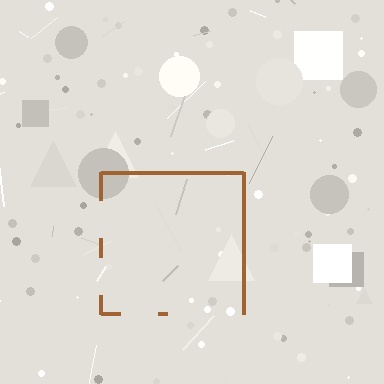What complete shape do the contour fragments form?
The contour fragments form a square.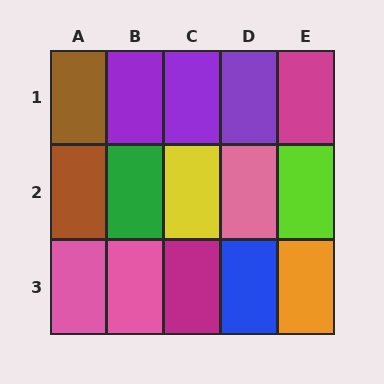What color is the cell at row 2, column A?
Brown.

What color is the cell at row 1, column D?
Purple.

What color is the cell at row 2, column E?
Lime.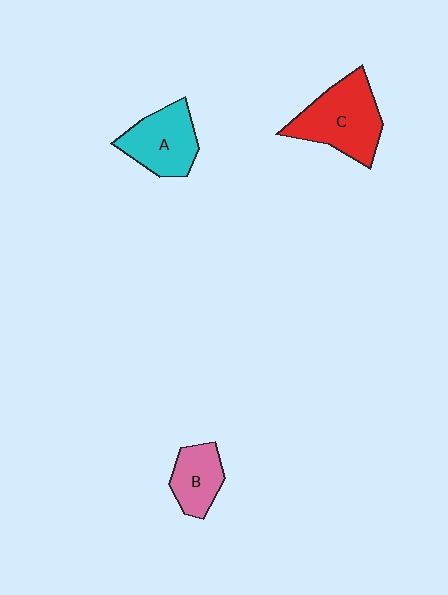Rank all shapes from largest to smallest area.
From largest to smallest: C (red), A (cyan), B (pink).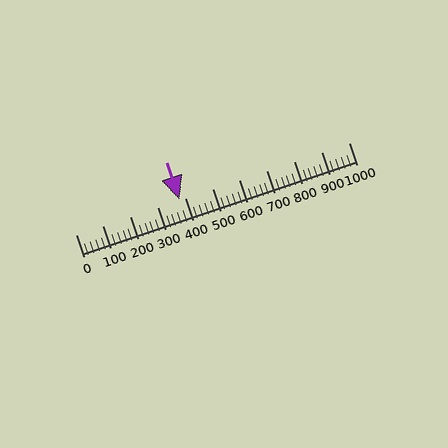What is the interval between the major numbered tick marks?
The major tick marks are spaced 100 units apart.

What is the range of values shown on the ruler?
The ruler shows values from 0 to 1000.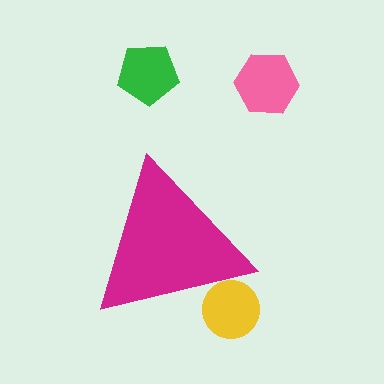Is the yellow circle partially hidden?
Yes, the yellow circle is partially hidden behind the magenta triangle.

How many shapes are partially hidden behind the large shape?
1 shape is partially hidden.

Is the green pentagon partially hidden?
No, the green pentagon is fully visible.